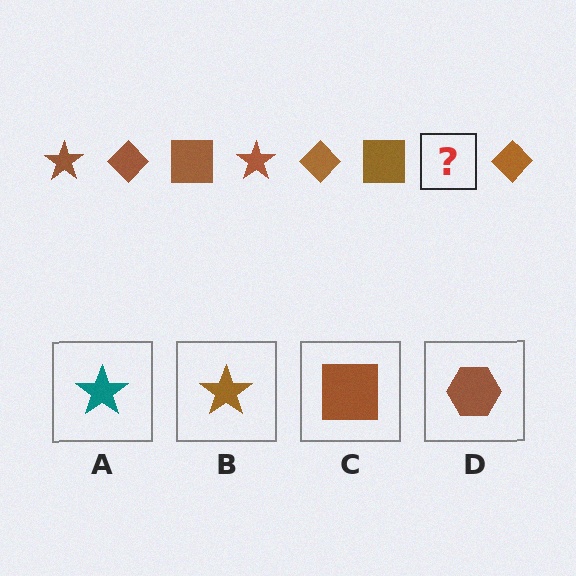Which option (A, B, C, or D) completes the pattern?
B.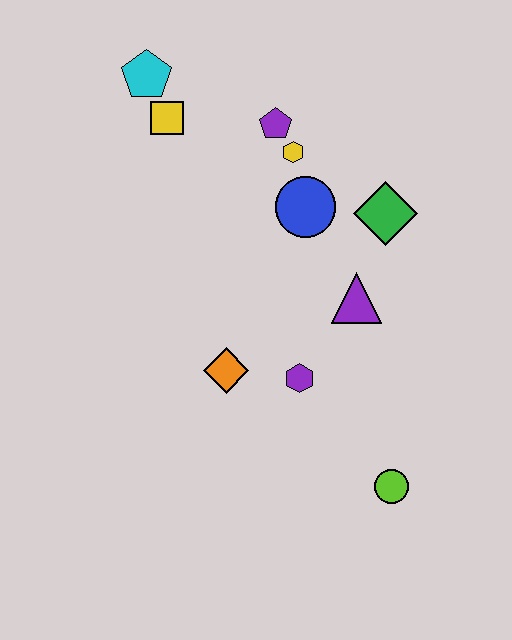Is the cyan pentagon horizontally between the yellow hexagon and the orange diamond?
No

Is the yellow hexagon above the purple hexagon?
Yes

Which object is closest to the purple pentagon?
The yellow hexagon is closest to the purple pentagon.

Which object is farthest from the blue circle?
The lime circle is farthest from the blue circle.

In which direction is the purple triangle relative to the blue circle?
The purple triangle is below the blue circle.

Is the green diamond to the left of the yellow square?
No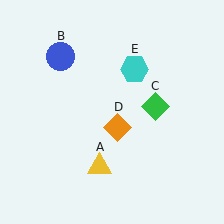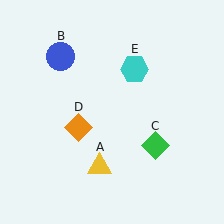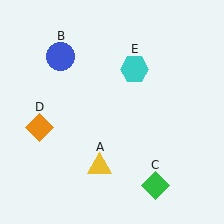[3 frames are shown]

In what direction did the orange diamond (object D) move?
The orange diamond (object D) moved left.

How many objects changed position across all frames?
2 objects changed position: green diamond (object C), orange diamond (object D).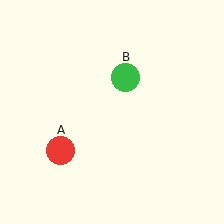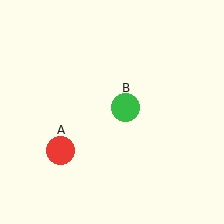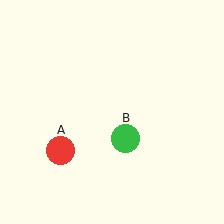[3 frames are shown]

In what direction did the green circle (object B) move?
The green circle (object B) moved down.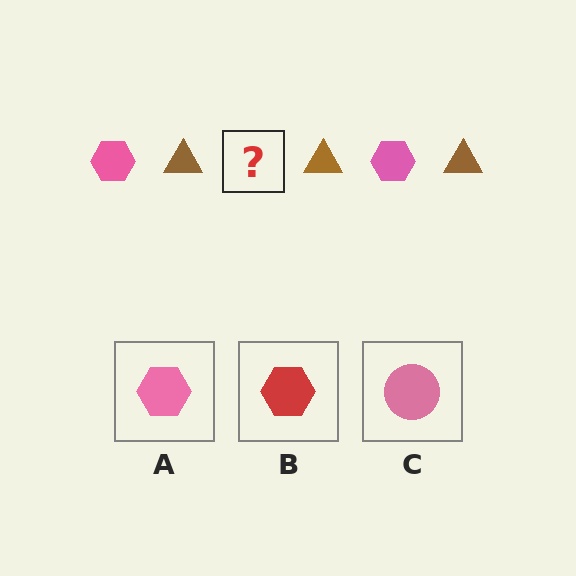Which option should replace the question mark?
Option A.